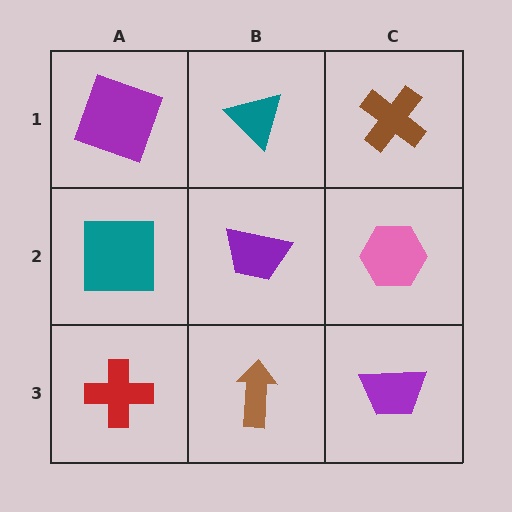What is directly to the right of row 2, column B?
A pink hexagon.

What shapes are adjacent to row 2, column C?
A brown cross (row 1, column C), a purple trapezoid (row 3, column C), a purple trapezoid (row 2, column B).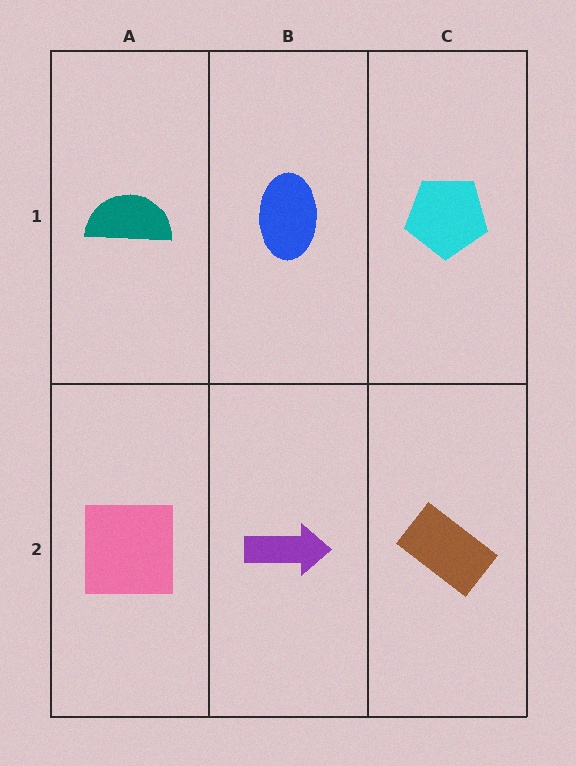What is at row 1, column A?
A teal semicircle.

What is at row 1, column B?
A blue ellipse.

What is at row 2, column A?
A pink square.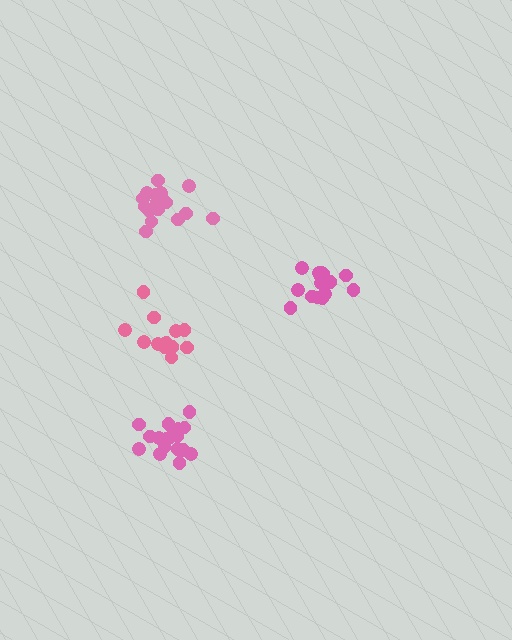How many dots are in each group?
Group 1: 18 dots, Group 2: 19 dots, Group 3: 19 dots, Group 4: 13 dots (69 total).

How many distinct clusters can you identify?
There are 4 distinct clusters.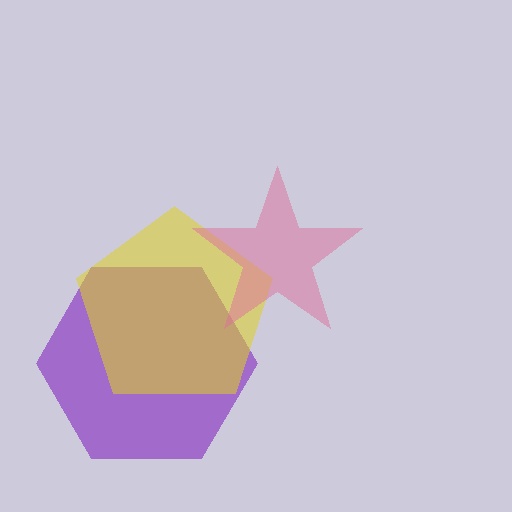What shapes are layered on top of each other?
The layered shapes are: a purple hexagon, a yellow pentagon, a pink star.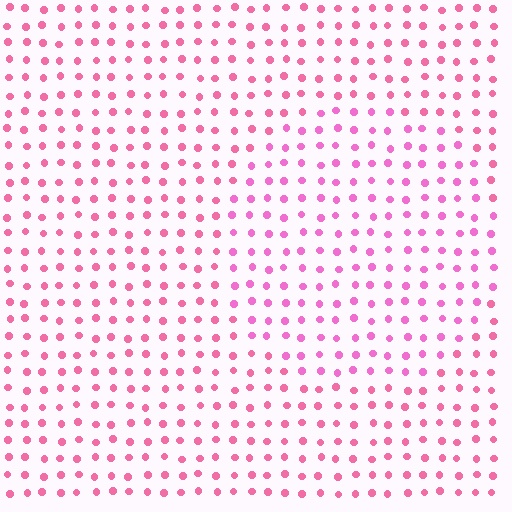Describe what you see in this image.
The image is filled with small pink elements in a uniform arrangement. A circle-shaped region is visible where the elements are tinted to a slightly different hue, forming a subtle color boundary.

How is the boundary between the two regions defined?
The boundary is defined purely by a slight shift in hue (about 20 degrees). Spacing, size, and orientation are identical on both sides.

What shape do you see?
I see a circle.